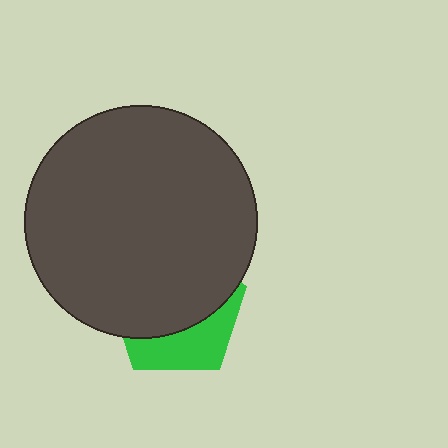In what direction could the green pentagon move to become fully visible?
The green pentagon could move down. That would shift it out from behind the dark gray circle entirely.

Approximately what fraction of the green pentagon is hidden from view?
Roughly 66% of the green pentagon is hidden behind the dark gray circle.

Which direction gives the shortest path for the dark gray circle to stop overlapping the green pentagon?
Moving up gives the shortest separation.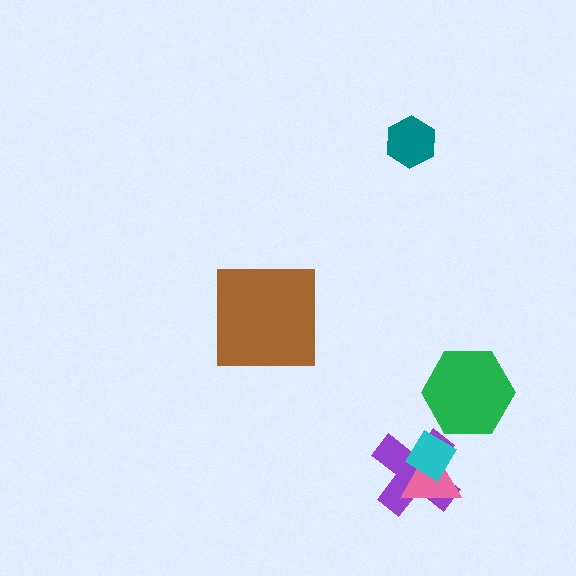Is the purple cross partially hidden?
Yes, it is partially covered by another shape.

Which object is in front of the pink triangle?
The cyan diamond is in front of the pink triangle.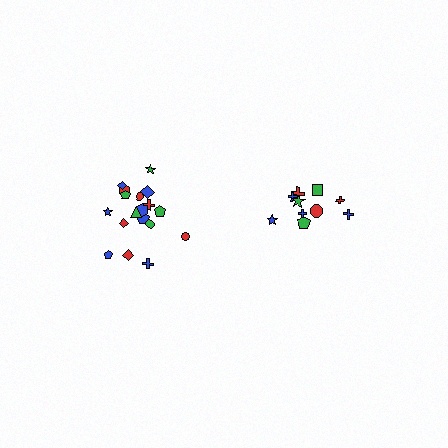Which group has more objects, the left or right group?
The left group.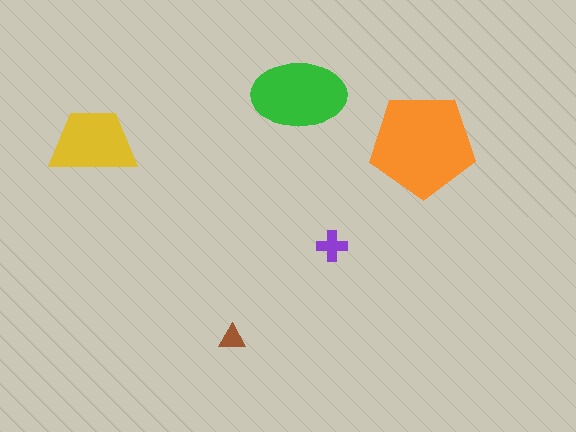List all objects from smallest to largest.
The brown triangle, the purple cross, the yellow trapezoid, the green ellipse, the orange pentagon.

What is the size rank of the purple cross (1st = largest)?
4th.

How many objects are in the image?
There are 5 objects in the image.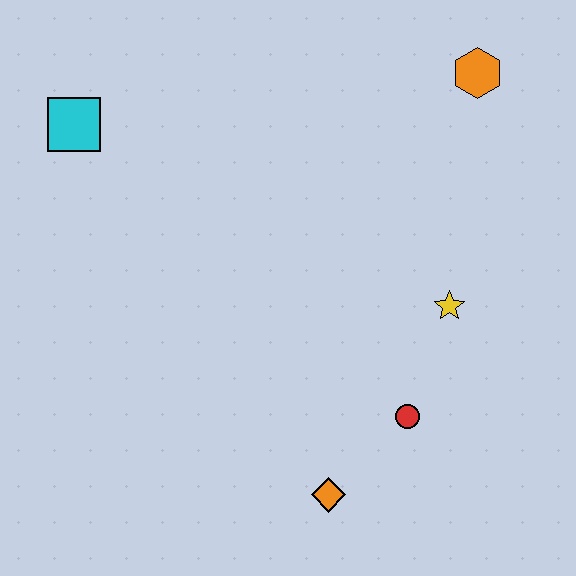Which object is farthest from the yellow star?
The cyan square is farthest from the yellow star.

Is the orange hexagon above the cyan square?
Yes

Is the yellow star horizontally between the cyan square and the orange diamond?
No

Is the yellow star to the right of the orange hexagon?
No